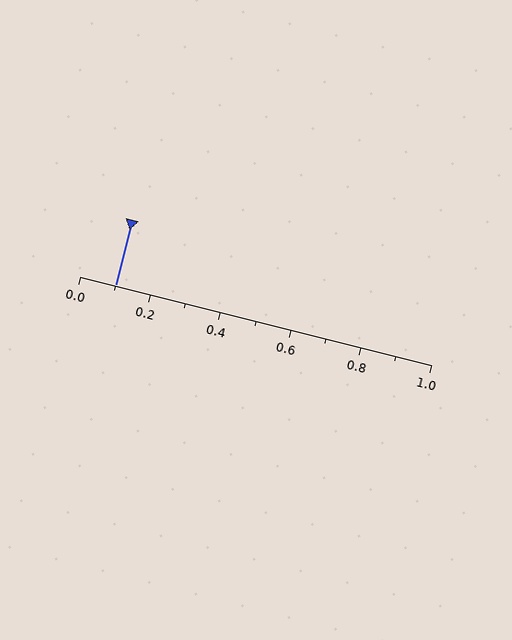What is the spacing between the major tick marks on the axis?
The major ticks are spaced 0.2 apart.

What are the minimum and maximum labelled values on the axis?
The axis runs from 0.0 to 1.0.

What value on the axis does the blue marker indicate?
The marker indicates approximately 0.1.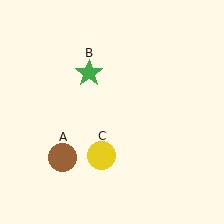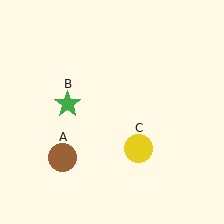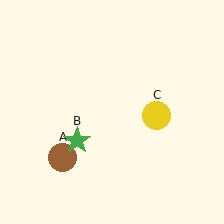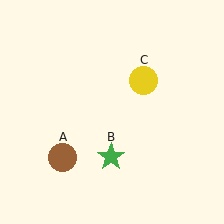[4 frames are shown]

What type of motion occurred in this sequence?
The green star (object B), yellow circle (object C) rotated counterclockwise around the center of the scene.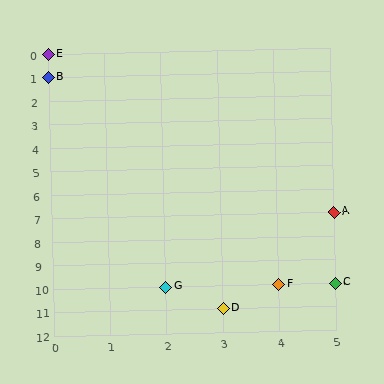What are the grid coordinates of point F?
Point F is at grid coordinates (4, 10).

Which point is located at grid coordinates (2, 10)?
Point G is at (2, 10).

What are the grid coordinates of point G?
Point G is at grid coordinates (2, 10).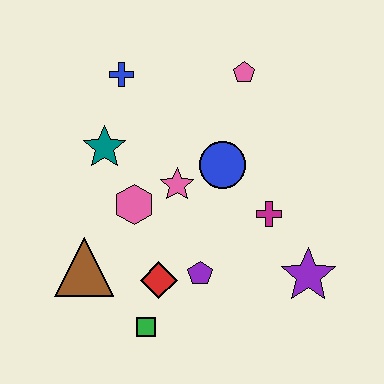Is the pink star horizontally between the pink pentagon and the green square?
Yes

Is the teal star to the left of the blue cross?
Yes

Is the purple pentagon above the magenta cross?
No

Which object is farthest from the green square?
The pink pentagon is farthest from the green square.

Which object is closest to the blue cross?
The teal star is closest to the blue cross.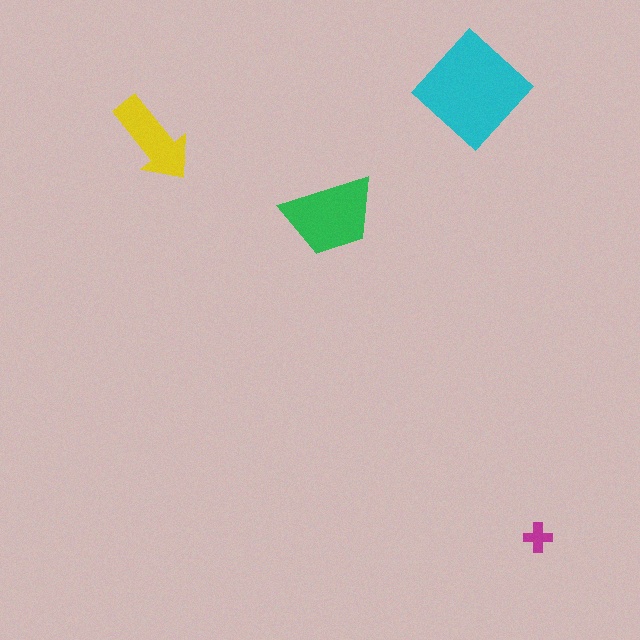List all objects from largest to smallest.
The cyan diamond, the green trapezoid, the yellow arrow, the magenta cross.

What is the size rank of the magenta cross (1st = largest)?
4th.